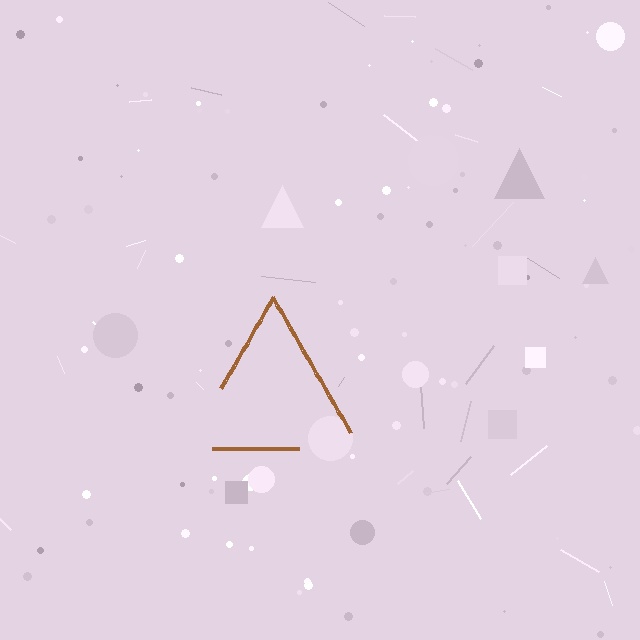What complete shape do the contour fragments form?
The contour fragments form a triangle.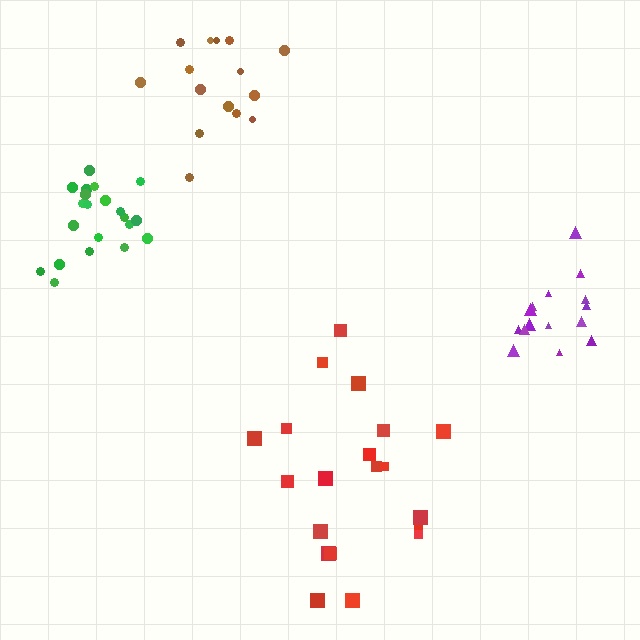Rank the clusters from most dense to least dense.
purple, green, brown, red.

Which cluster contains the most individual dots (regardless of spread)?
Green (21).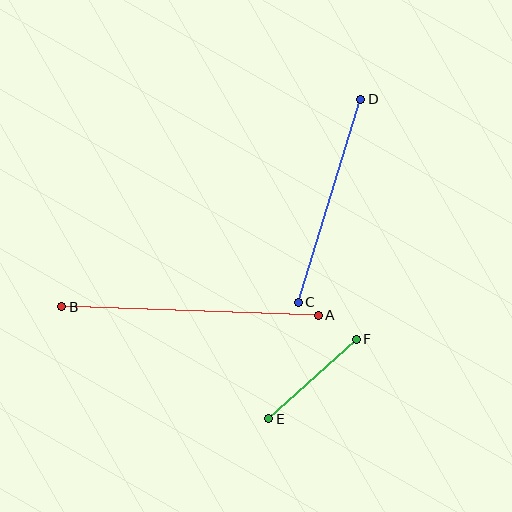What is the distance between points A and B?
The distance is approximately 256 pixels.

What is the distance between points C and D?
The distance is approximately 212 pixels.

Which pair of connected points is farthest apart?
Points A and B are farthest apart.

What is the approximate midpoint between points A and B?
The midpoint is at approximately (190, 311) pixels.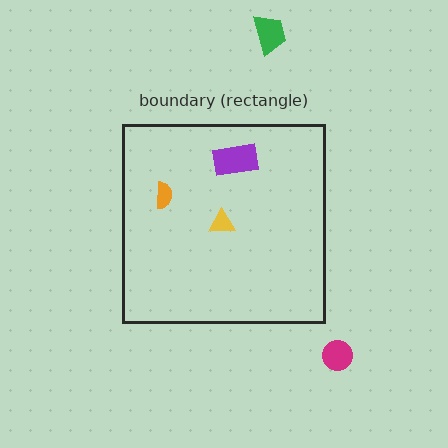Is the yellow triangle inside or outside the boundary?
Inside.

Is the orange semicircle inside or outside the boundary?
Inside.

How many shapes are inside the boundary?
3 inside, 2 outside.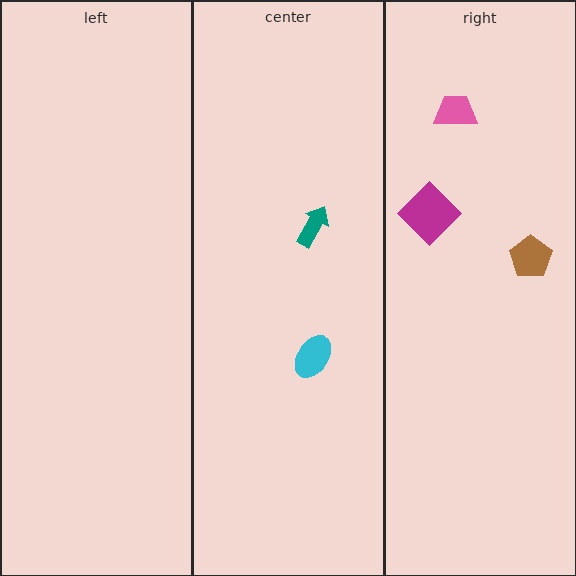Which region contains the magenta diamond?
The right region.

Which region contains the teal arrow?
The center region.